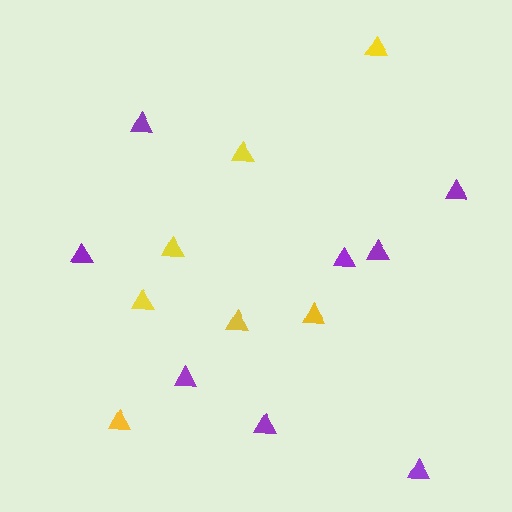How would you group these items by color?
There are 2 groups: one group of purple triangles (8) and one group of yellow triangles (7).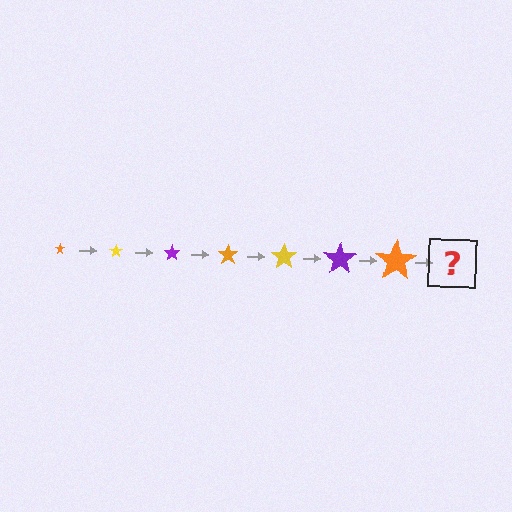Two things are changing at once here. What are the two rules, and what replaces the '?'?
The two rules are that the star grows larger each step and the color cycles through orange, yellow, and purple. The '?' should be a yellow star, larger than the previous one.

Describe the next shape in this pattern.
It should be a yellow star, larger than the previous one.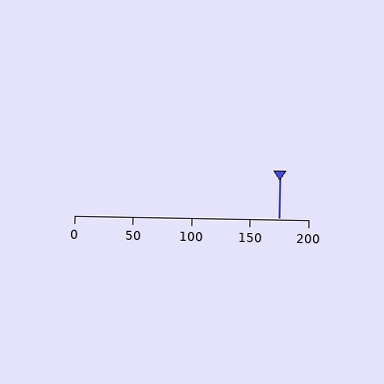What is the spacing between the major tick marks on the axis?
The major ticks are spaced 50 apart.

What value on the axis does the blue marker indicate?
The marker indicates approximately 175.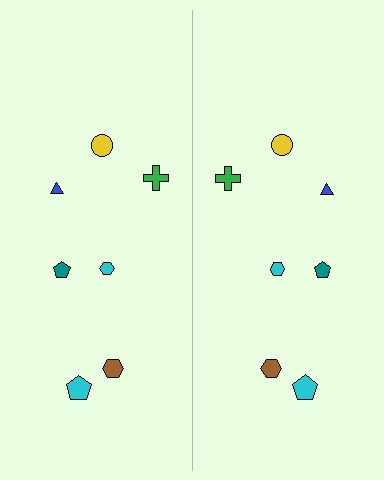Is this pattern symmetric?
Yes, this pattern has bilateral (reflection) symmetry.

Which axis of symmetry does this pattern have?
The pattern has a vertical axis of symmetry running through the center of the image.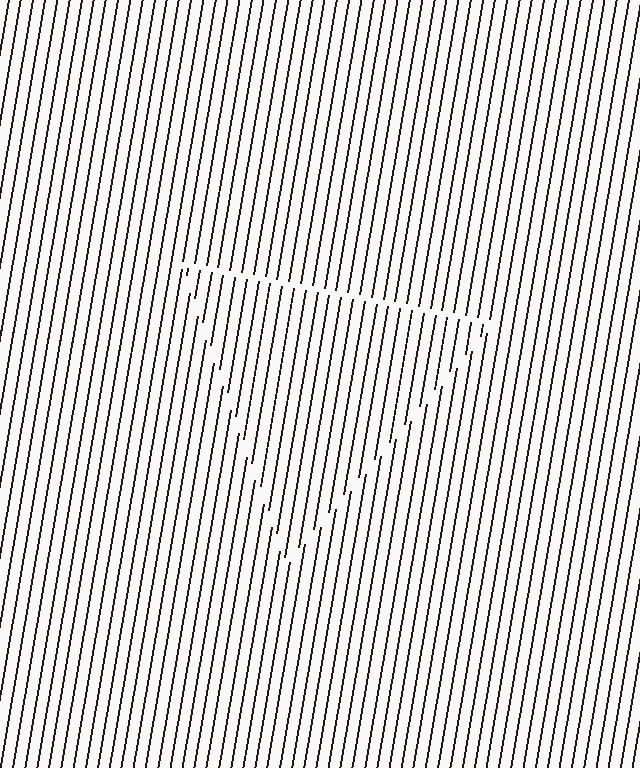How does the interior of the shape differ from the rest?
The interior of the shape contains the same grating, shifted by half a period — the contour is defined by the phase discontinuity where line-ends from the inner and outer gratings abut.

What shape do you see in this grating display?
An illusory triangle. The interior of the shape contains the same grating, shifted by half a period — the contour is defined by the phase discontinuity where line-ends from the inner and outer gratings abut.